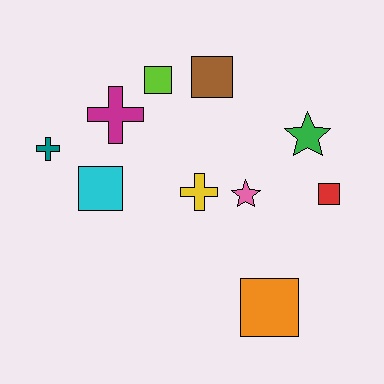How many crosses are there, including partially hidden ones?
There are 3 crosses.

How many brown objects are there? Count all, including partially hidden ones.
There is 1 brown object.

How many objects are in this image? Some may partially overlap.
There are 10 objects.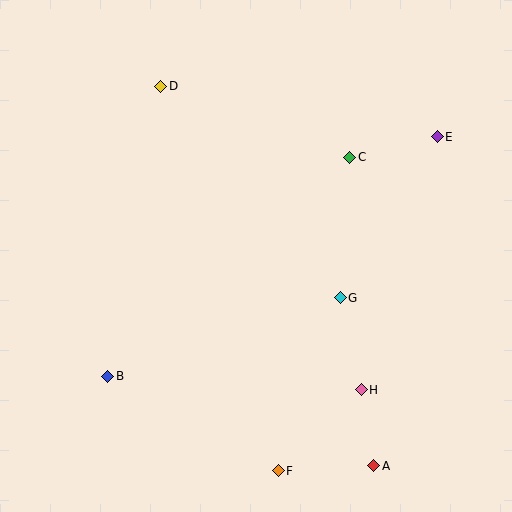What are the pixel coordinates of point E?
Point E is at (437, 137).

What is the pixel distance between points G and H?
The distance between G and H is 94 pixels.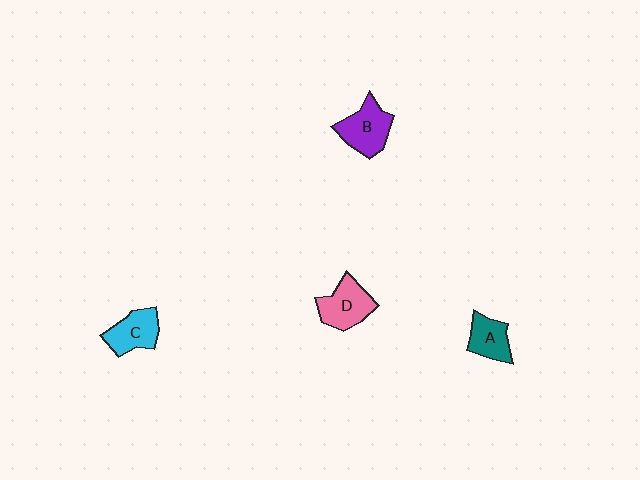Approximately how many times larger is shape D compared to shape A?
Approximately 1.3 times.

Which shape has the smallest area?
Shape A (teal).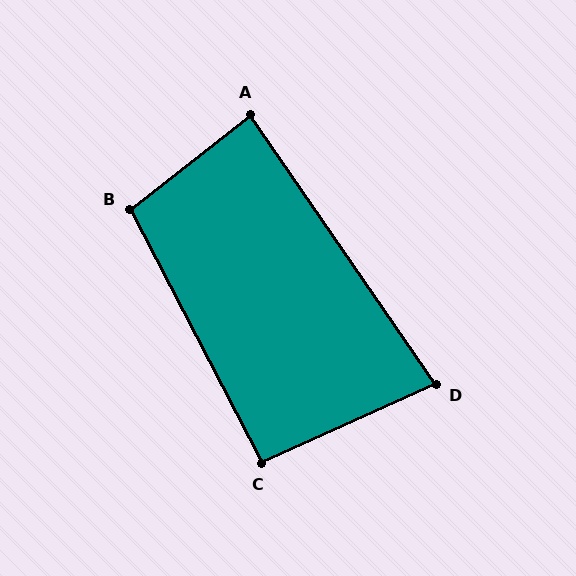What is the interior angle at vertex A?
Approximately 87 degrees (approximately right).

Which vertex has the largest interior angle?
B, at approximately 100 degrees.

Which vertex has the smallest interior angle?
D, at approximately 80 degrees.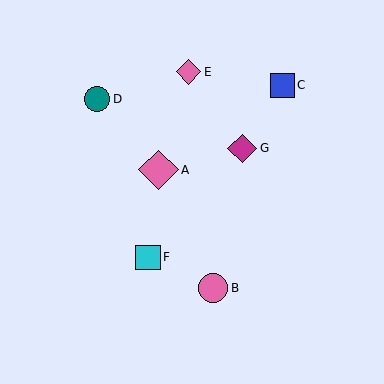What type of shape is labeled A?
Shape A is a pink diamond.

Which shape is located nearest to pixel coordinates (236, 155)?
The magenta diamond (labeled G) at (242, 148) is nearest to that location.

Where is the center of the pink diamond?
The center of the pink diamond is at (188, 72).